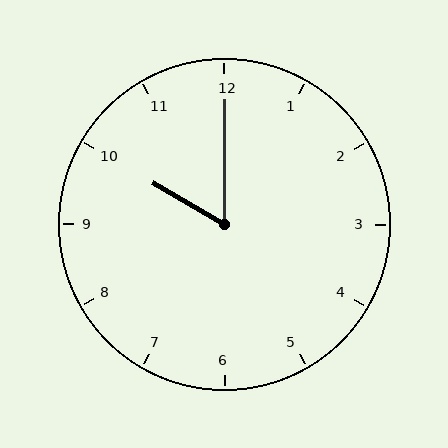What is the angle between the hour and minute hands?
Approximately 60 degrees.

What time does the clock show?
10:00.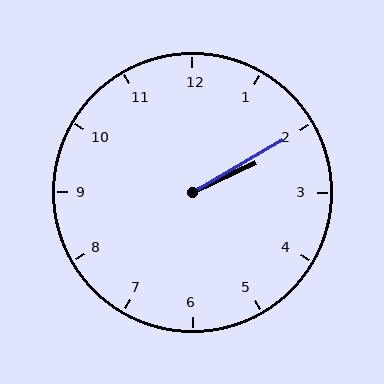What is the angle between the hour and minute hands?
Approximately 5 degrees.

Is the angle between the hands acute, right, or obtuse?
It is acute.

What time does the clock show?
2:10.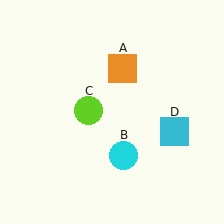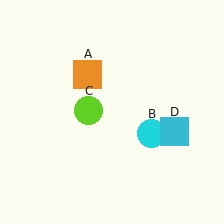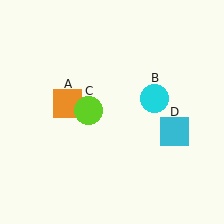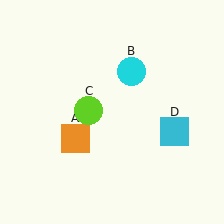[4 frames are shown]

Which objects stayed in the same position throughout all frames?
Lime circle (object C) and cyan square (object D) remained stationary.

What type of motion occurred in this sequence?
The orange square (object A), cyan circle (object B) rotated counterclockwise around the center of the scene.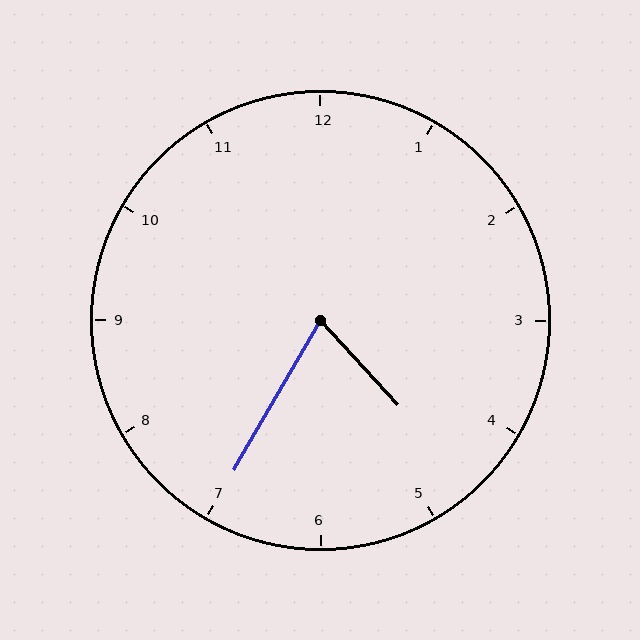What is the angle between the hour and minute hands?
Approximately 72 degrees.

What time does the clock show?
4:35.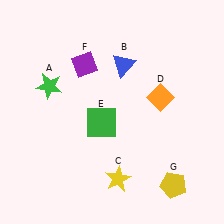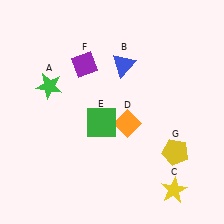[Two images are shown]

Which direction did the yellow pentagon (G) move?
The yellow pentagon (G) moved up.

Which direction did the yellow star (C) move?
The yellow star (C) moved right.